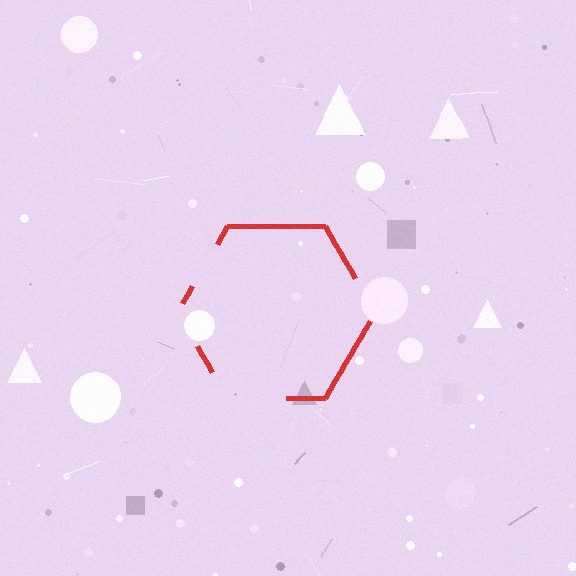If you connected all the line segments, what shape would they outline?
They would outline a hexagon.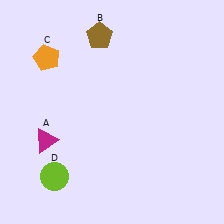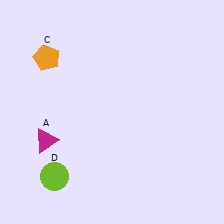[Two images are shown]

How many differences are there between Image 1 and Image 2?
There is 1 difference between the two images.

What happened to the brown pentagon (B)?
The brown pentagon (B) was removed in Image 2. It was in the top-left area of Image 1.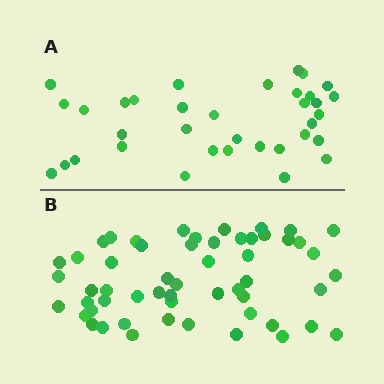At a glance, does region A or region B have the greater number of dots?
Region B (the bottom region) has more dots.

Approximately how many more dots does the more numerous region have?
Region B has approximately 20 more dots than region A.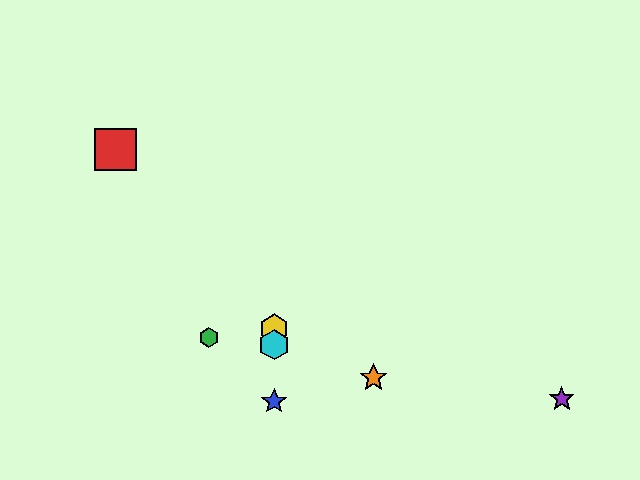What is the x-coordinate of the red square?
The red square is at x≈115.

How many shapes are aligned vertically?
3 shapes (the blue star, the yellow hexagon, the cyan hexagon) are aligned vertically.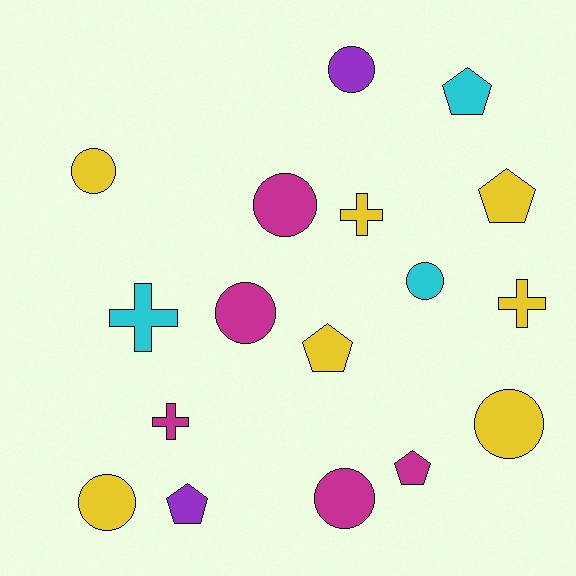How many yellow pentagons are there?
There are 2 yellow pentagons.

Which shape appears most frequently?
Circle, with 8 objects.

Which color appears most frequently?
Yellow, with 7 objects.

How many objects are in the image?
There are 17 objects.